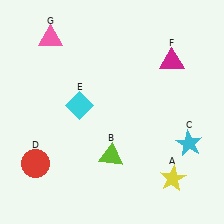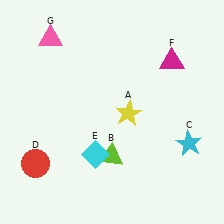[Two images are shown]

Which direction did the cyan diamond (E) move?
The cyan diamond (E) moved down.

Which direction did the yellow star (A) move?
The yellow star (A) moved up.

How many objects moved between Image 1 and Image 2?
2 objects moved between the two images.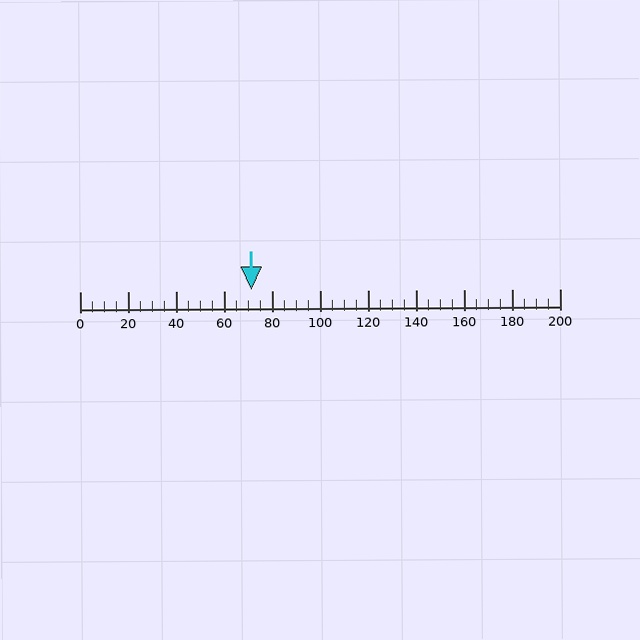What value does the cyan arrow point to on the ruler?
The cyan arrow points to approximately 72.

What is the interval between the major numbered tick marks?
The major tick marks are spaced 20 units apart.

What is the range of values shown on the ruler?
The ruler shows values from 0 to 200.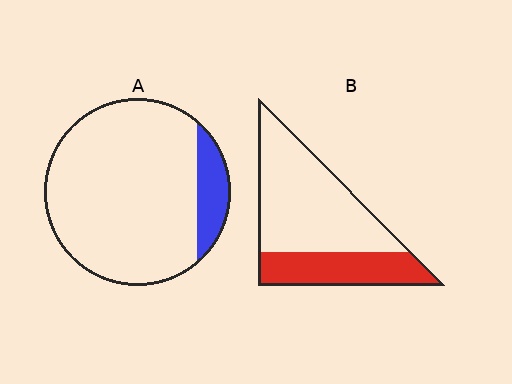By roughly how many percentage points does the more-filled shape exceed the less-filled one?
By roughly 20 percentage points (B over A).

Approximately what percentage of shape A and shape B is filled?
A is approximately 10% and B is approximately 35%.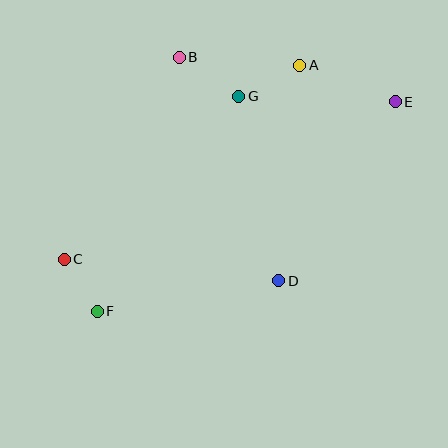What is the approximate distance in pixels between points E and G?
The distance between E and G is approximately 157 pixels.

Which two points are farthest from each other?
Points C and E are farthest from each other.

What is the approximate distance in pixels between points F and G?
The distance between F and G is approximately 257 pixels.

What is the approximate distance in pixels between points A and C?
The distance between A and C is approximately 306 pixels.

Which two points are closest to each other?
Points C and F are closest to each other.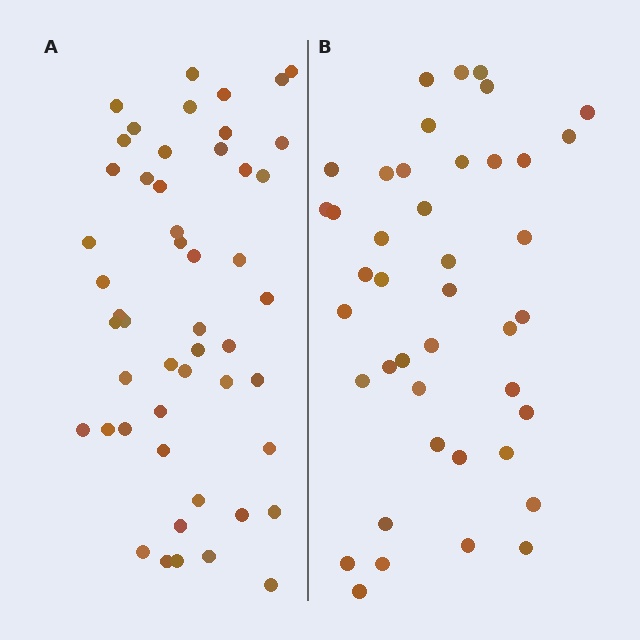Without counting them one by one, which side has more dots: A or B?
Region A (the left region) has more dots.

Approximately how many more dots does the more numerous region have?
Region A has roughly 8 or so more dots than region B.